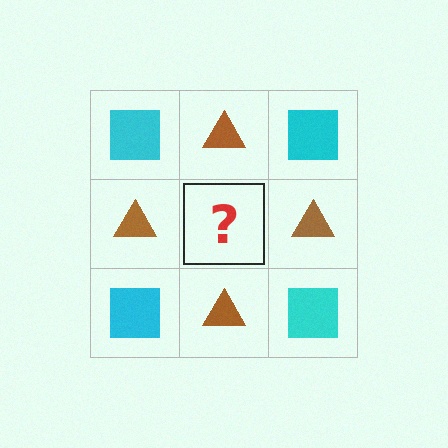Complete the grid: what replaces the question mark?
The question mark should be replaced with a cyan square.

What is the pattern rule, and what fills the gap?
The rule is that it alternates cyan square and brown triangle in a checkerboard pattern. The gap should be filled with a cyan square.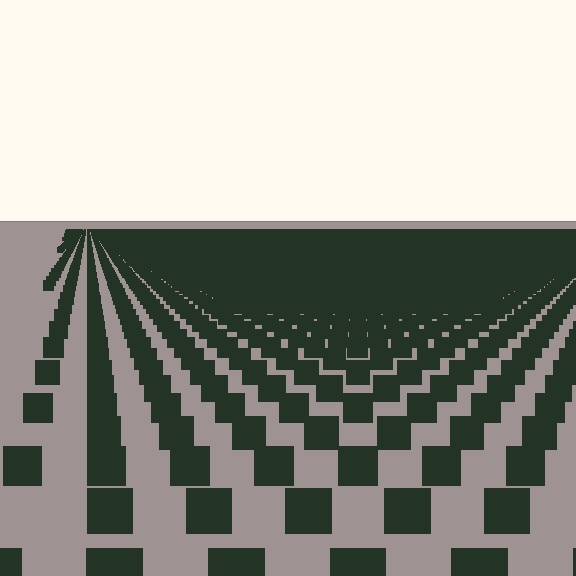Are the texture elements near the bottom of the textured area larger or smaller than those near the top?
Larger. Near the bottom, elements are closer to the viewer and appear at a bigger on-screen size.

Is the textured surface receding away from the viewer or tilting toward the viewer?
The surface is receding away from the viewer. Texture elements get smaller and denser toward the top.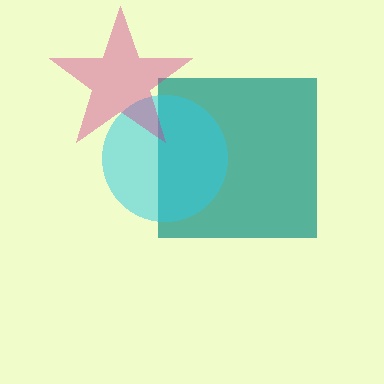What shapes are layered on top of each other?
The layered shapes are: a teal square, a cyan circle, a magenta star.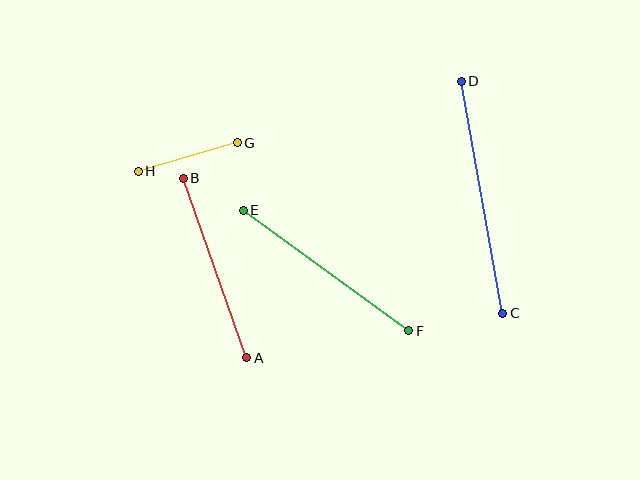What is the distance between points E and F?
The distance is approximately 205 pixels.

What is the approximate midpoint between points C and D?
The midpoint is at approximately (482, 197) pixels.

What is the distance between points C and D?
The distance is approximately 236 pixels.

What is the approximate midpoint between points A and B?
The midpoint is at approximately (215, 268) pixels.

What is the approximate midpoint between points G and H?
The midpoint is at approximately (188, 157) pixels.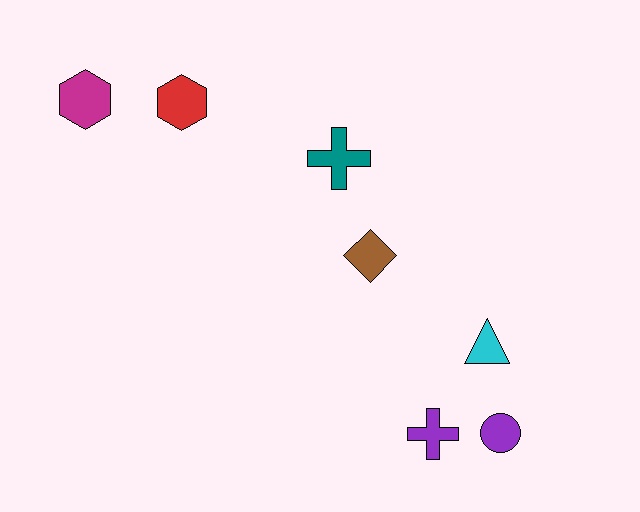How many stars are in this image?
There are no stars.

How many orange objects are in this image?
There are no orange objects.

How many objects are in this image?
There are 7 objects.